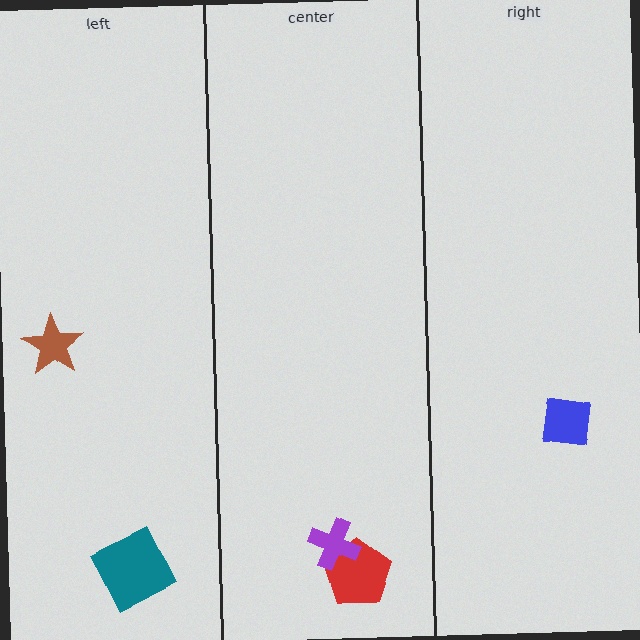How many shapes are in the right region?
1.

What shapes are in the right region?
The blue square.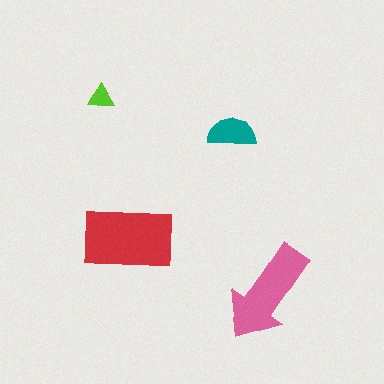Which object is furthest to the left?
The lime triangle is leftmost.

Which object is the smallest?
The lime triangle.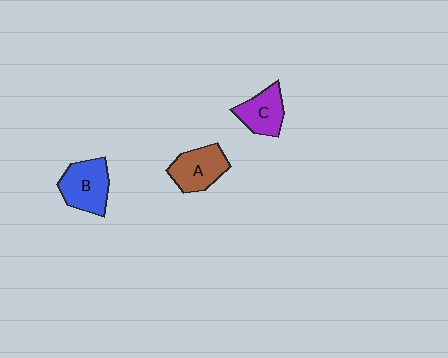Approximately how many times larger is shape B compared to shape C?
Approximately 1.3 times.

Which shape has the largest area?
Shape B (blue).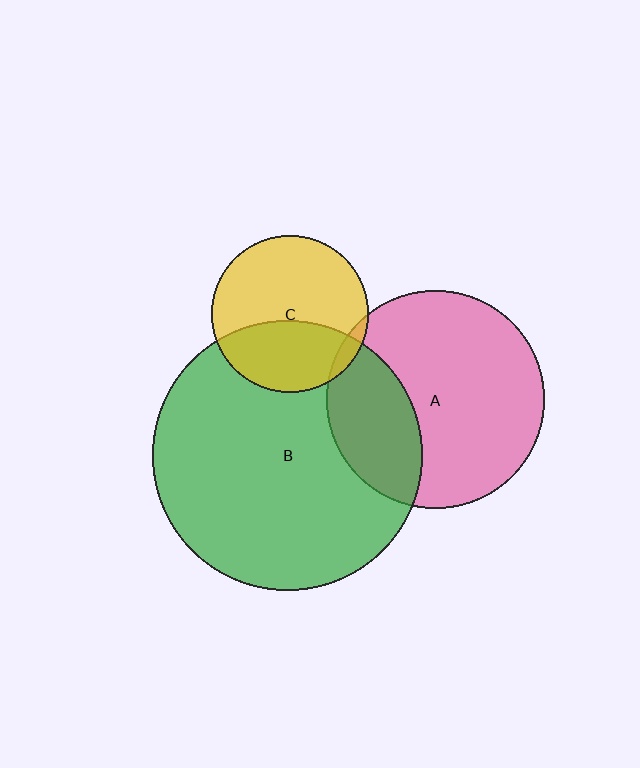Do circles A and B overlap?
Yes.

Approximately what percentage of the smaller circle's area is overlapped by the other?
Approximately 30%.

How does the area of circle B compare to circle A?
Approximately 1.5 times.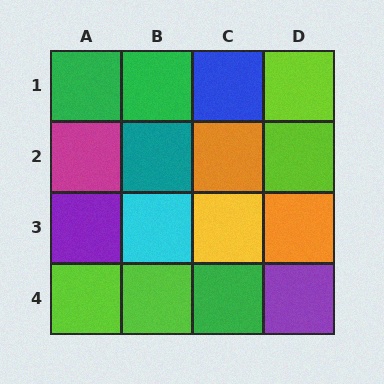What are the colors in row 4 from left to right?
Lime, lime, green, purple.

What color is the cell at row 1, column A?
Green.